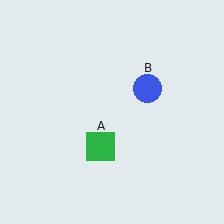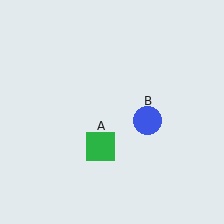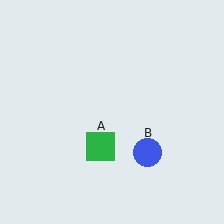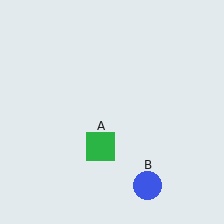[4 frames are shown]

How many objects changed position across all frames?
1 object changed position: blue circle (object B).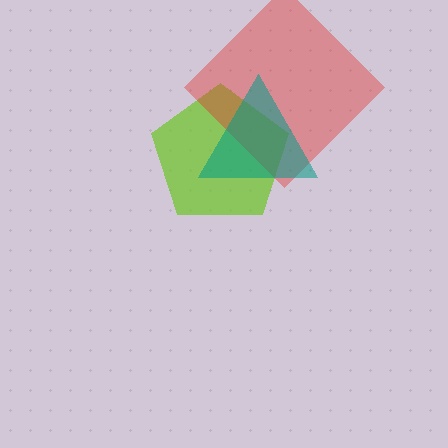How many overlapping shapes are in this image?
There are 3 overlapping shapes in the image.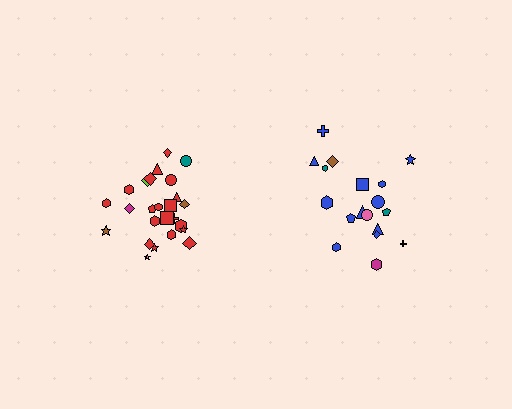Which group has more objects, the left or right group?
The left group.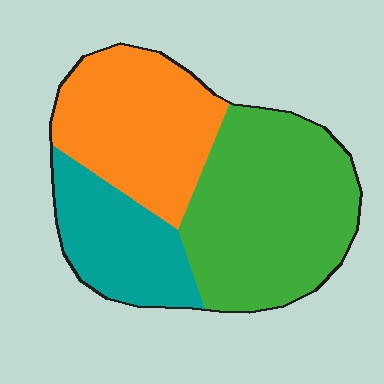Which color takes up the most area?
Green, at roughly 45%.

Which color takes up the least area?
Teal, at roughly 20%.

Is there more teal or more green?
Green.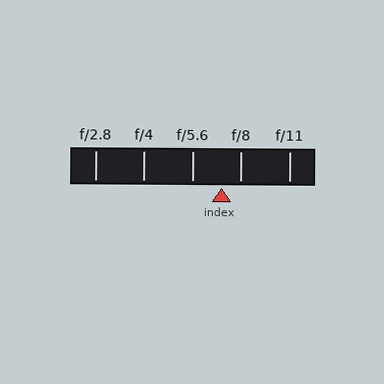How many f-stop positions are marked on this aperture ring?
There are 5 f-stop positions marked.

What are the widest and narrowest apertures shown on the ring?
The widest aperture shown is f/2.8 and the narrowest is f/11.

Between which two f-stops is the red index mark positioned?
The index mark is between f/5.6 and f/8.